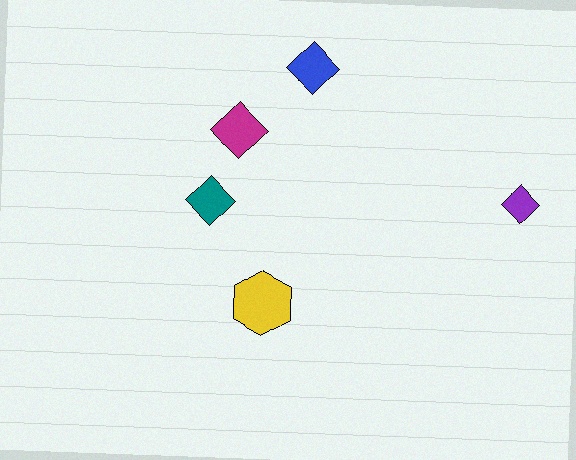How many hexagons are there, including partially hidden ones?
There is 1 hexagon.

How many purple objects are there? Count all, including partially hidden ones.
There is 1 purple object.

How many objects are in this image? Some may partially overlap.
There are 5 objects.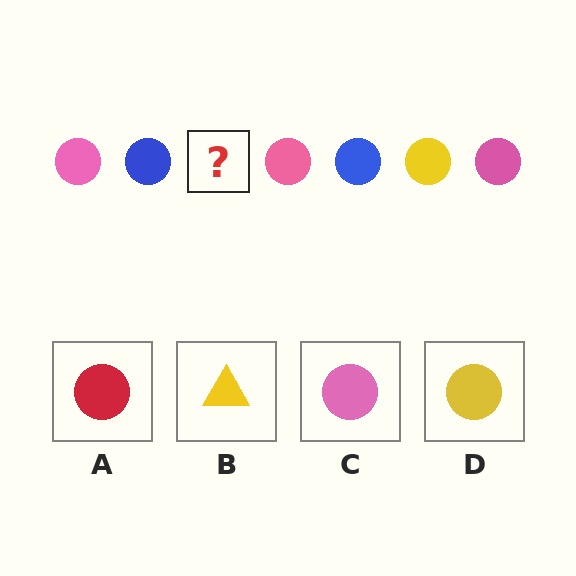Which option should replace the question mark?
Option D.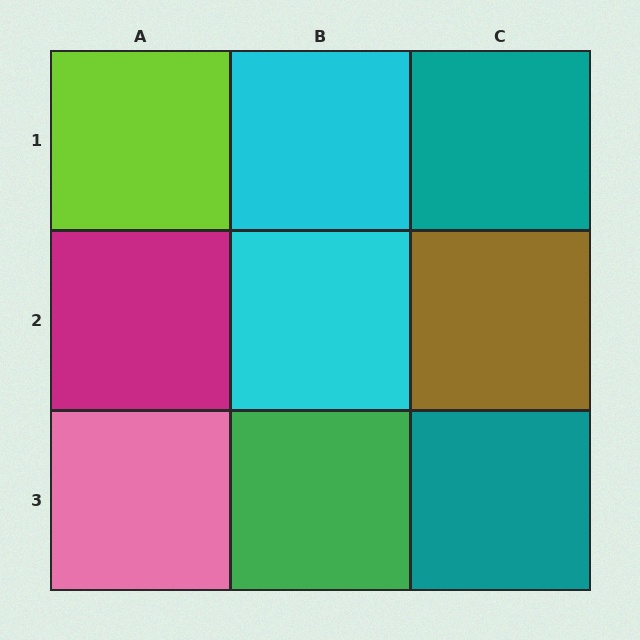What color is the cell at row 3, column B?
Green.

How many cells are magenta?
1 cell is magenta.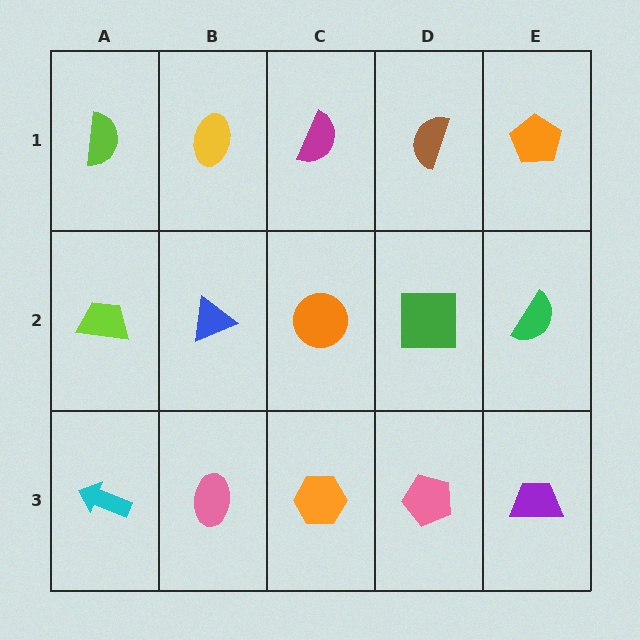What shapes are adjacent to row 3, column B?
A blue triangle (row 2, column B), a cyan arrow (row 3, column A), an orange hexagon (row 3, column C).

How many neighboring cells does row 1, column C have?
3.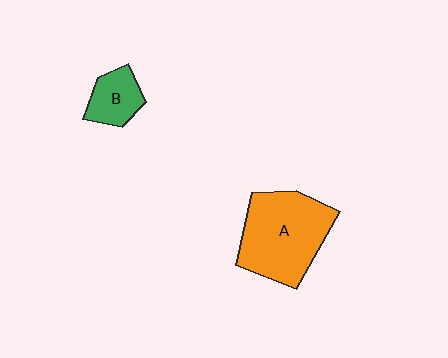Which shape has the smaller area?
Shape B (green).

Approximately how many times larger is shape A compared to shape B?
Approximately 2.7 times.